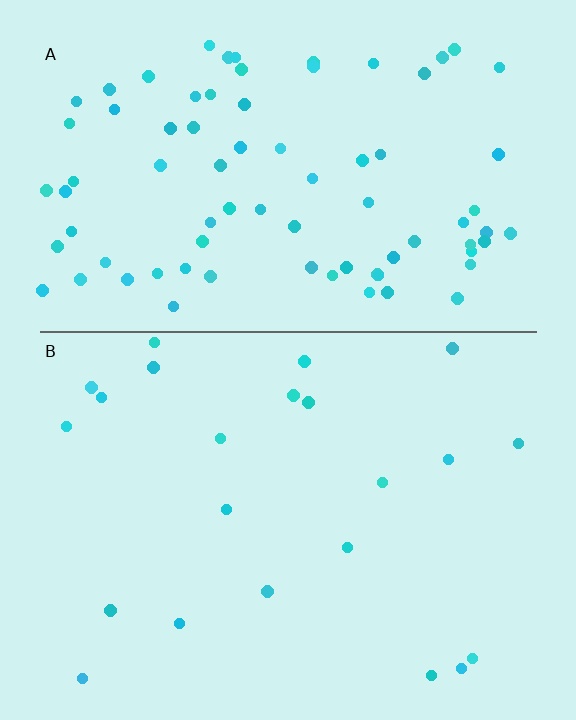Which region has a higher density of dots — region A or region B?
A (the top).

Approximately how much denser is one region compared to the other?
Approximately 3.6× — region A over region B.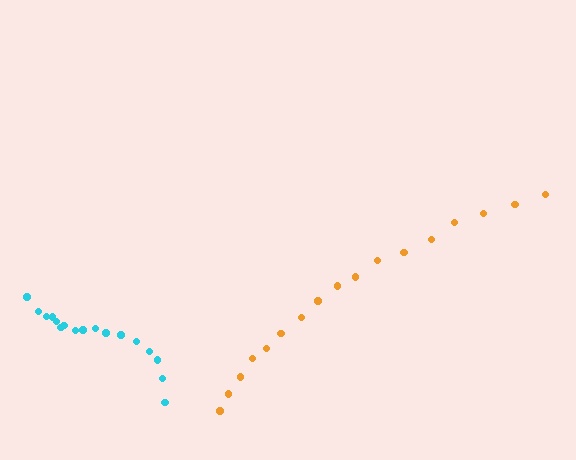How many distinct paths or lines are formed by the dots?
There are 2 distinct paths.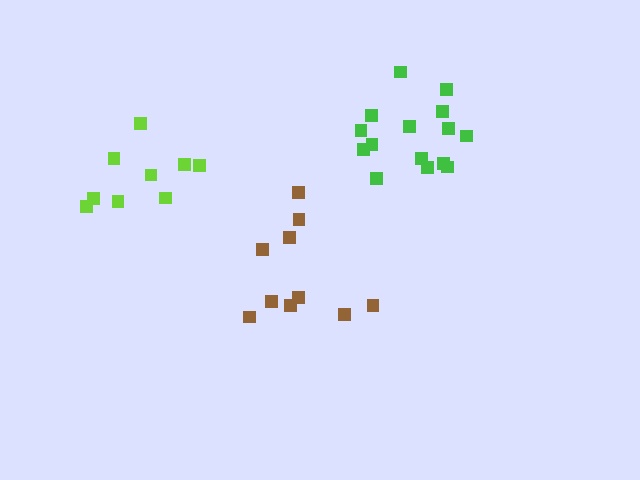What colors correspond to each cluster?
The clusters are colored: green, brown, lime.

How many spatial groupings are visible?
There are 3 spatial groupings.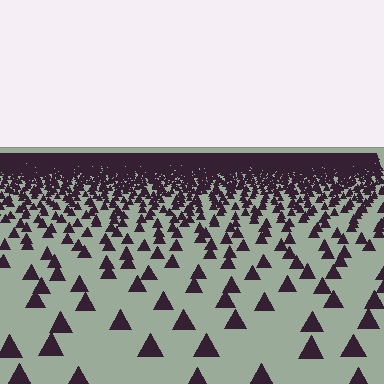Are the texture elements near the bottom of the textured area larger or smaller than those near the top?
Larger. Near the bottom, elements are closer to the viewer and appear at a bigger on-screen size.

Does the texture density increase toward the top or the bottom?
Density increases toward the top.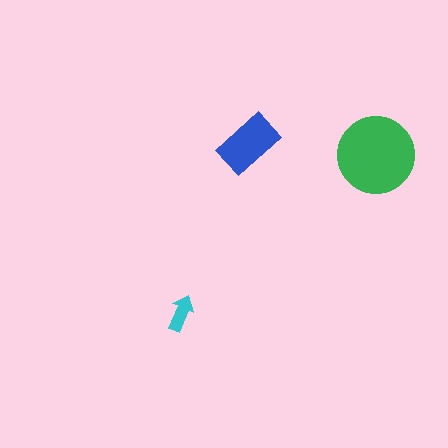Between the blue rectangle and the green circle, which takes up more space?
The green circle.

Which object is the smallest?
The cyan arrow.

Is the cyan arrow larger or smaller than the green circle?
Smaller.